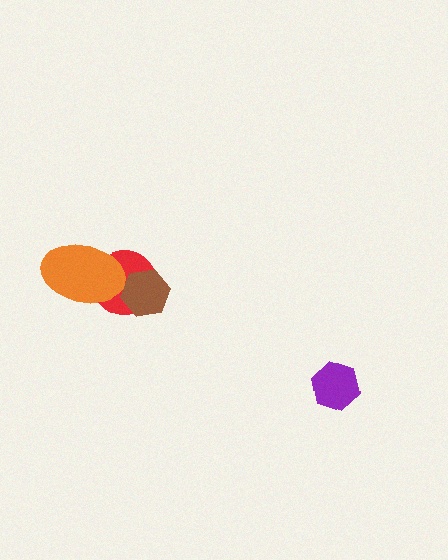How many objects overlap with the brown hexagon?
1 object overlaps with the brown hexagon.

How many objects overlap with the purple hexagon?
0 objects overlap with the purple hexagon.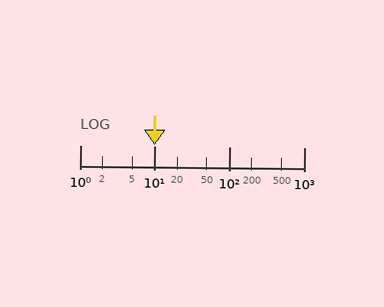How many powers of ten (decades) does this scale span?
The scale spans 3 decades, from 1 to 1000.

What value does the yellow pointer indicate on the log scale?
The pointer indicates approximately 10.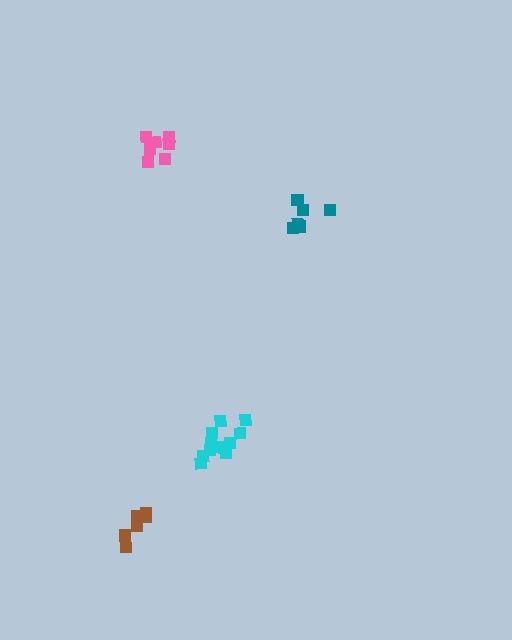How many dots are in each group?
Group 1: 6 dots, Group 2: 12 dots, Group 3: 6 dots, Group 4: 7 dots (31 total).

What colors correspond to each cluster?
The clusters are colored: teal, cyan, brown, pink.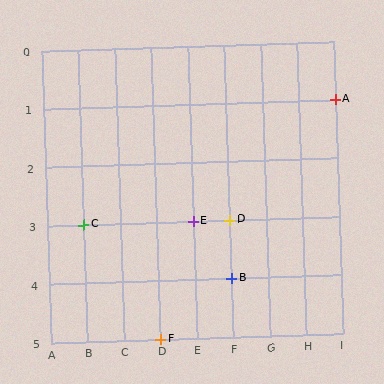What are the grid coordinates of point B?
Point B is at grid coordinates (F, 4).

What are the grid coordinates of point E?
Point E is at grid coordinates (E, 3).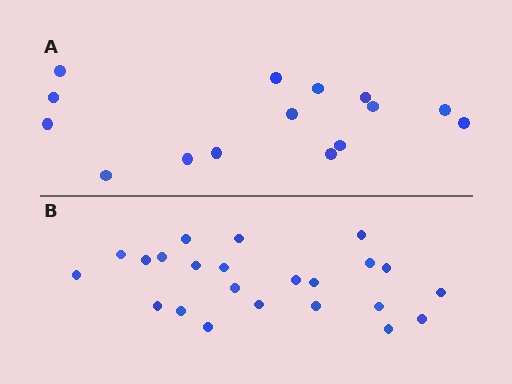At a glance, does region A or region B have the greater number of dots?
Region B (the bottom region) has more dots.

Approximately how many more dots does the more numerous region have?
Region B has roughly 8 or so more dots than region A.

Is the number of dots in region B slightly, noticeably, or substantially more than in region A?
Region B has substantially more. The ratio is roughly 1.5 to 1.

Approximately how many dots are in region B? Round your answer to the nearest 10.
About 20 dots. (The exact count is 23, which rounds to 20.)